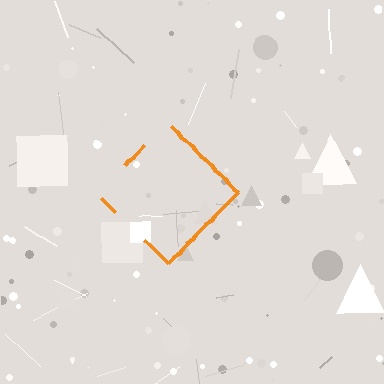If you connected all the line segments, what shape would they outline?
They would outline a diamond.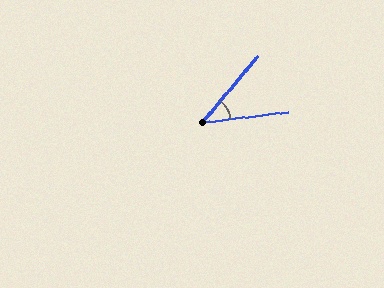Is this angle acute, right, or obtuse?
It is acute.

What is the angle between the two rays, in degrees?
Approximately 43 degrees.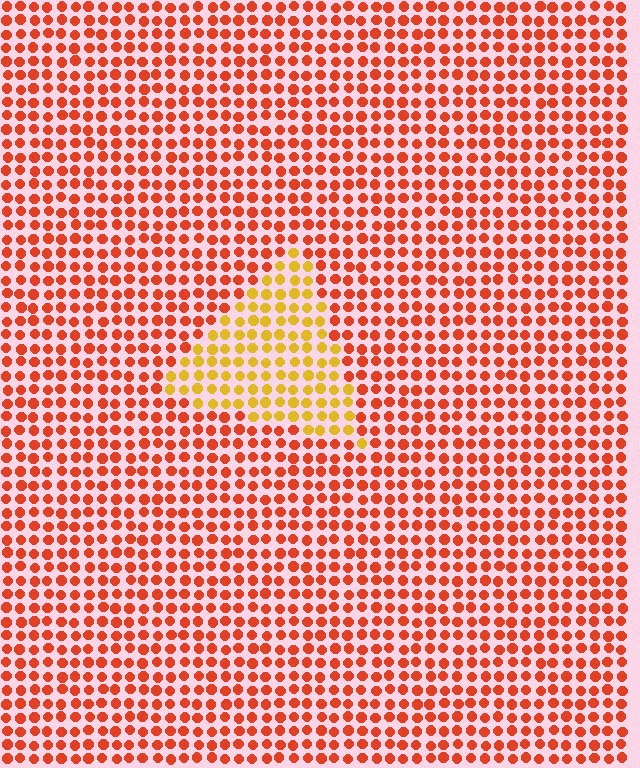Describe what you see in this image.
The image is filled with small red elements in a uniform arrangement. A triangle-shaped region is visible where the elements are tinted to a slightly different hue, forming a subtle color boundary.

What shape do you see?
I see a triangle.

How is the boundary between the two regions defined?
The boundary is defined purely by a slight shift in hue (about 39 degrees). Spacing, size, and orientation are identical on both sides.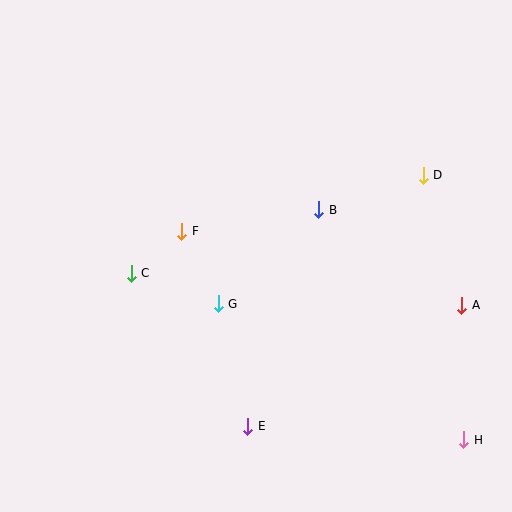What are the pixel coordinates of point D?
Point D is at (423, 175).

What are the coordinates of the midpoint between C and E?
The midpoint between C and E is at (189, 350).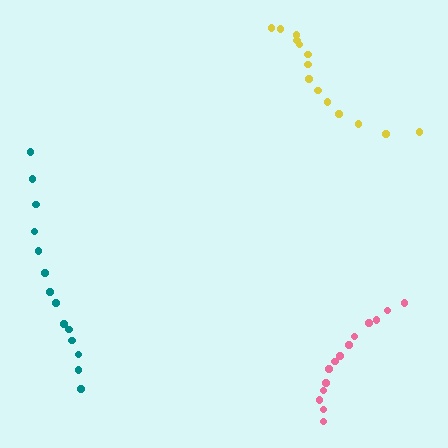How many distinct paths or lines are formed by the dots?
There are 3 distinct paths.